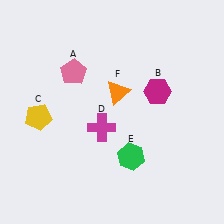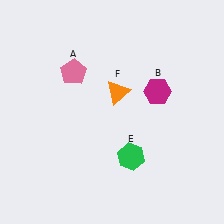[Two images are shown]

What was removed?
The magenta cross (D), the yellow pentagon (C) were removed in Image 2.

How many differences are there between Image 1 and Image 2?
There are 2 differences between the two images.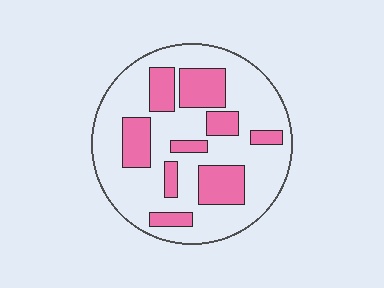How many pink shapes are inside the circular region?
9.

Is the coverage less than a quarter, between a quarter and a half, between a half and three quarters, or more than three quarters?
Between a quarter and a half.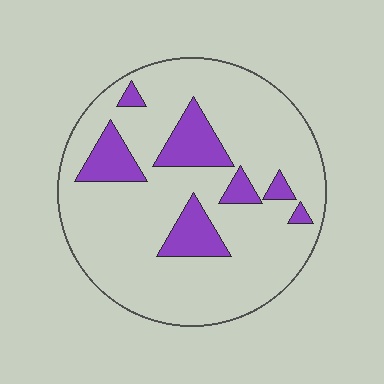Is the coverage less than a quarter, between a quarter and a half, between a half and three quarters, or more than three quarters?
Less than a quarter.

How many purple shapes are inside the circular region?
7.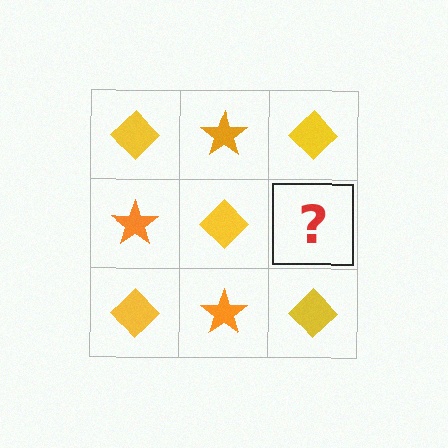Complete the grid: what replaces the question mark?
The question mark should be replaced with an orange star.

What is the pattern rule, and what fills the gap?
The rule is that it alternates yellow diamond and orange star in a checkerboard pattern. The gap should be filled with an orange star.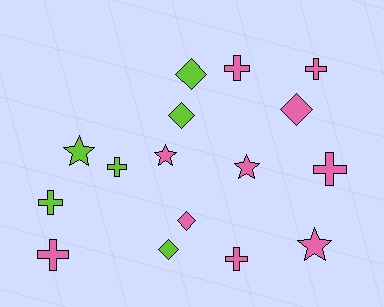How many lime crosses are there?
There are 2 lime crosses.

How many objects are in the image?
There are 16 objects.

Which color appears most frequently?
Pink, with 10 objects.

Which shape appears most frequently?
Cross, with 7 objects.